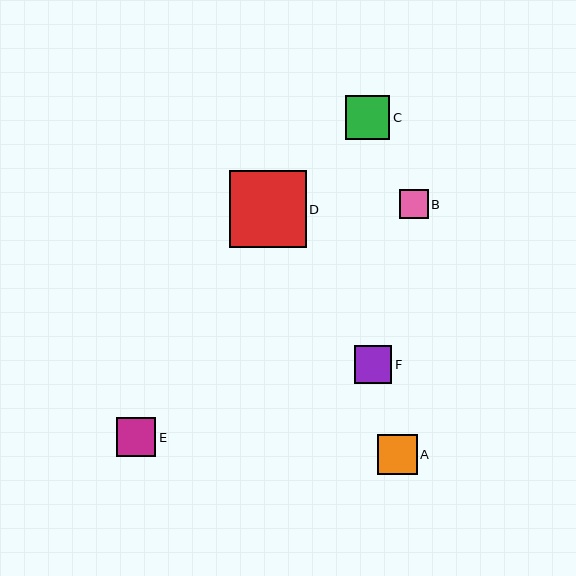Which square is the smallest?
Square B is the smallest with a size of approximately 29 pixels.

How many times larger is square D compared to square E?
Square D is approximately 2.0 times the size of square E.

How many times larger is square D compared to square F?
Square D is approximately 2.0 times the size of square F.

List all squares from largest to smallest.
From largest to smallest: D, C, A, E, F, B.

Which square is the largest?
Square D is the largest with a size of approximately 77 pixels.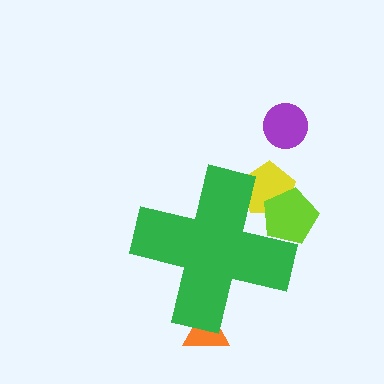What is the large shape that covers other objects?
A green cross.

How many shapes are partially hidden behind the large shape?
3 shapes are partially hidden.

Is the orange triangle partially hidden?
Yes, the orange triangle is partially hidden behind the green cross.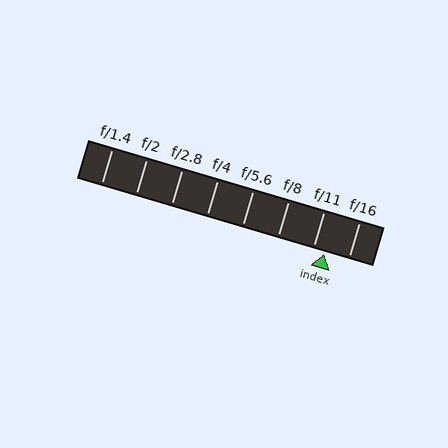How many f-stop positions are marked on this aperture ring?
There are 8 f-stop positions marked.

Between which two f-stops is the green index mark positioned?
The index mark is between f/11 and f/16.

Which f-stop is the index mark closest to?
The index mark is closest to f/11.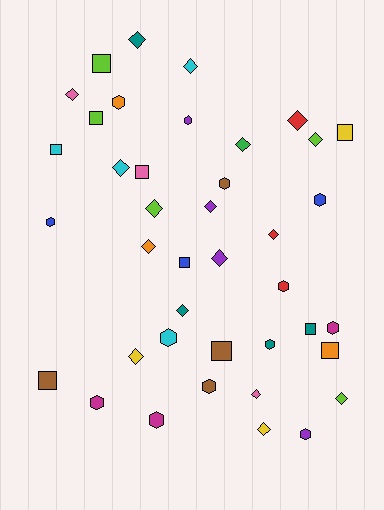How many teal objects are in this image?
There are 4 teal objects.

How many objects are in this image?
There are 40 objects.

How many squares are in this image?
There are 10 squares.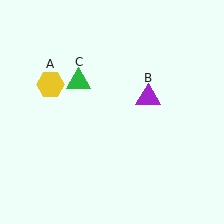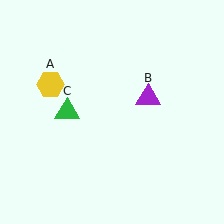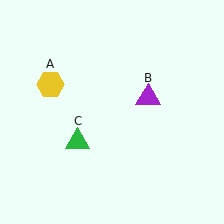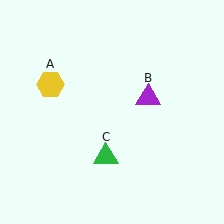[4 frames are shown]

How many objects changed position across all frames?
1 object changed position: green triangle (object C).